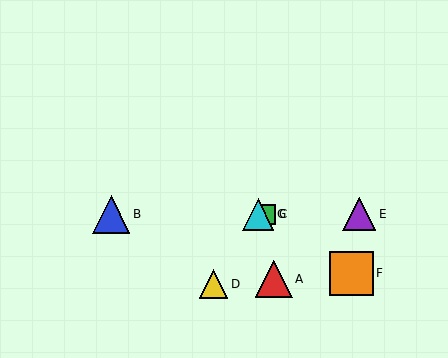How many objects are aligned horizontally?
4 objects (B, C, E, G) are aligned horizontally.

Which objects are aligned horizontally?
Objects B, C, E, G are aligned horizontally.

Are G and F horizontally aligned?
No, G is at y≈214 and F is at y≈273.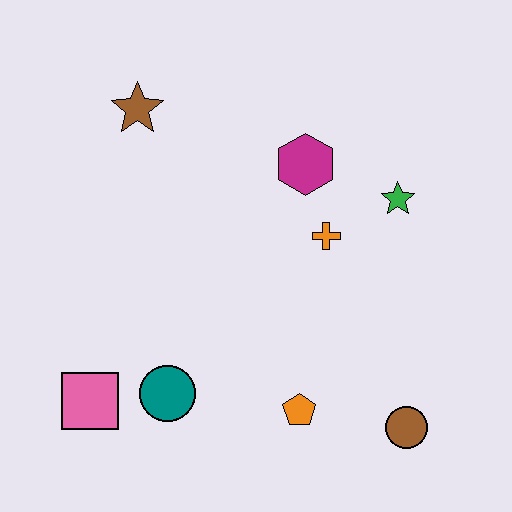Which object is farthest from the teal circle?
The green star is farthest from the teal circle.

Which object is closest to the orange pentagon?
The brown circle is closest to the orange pentagon.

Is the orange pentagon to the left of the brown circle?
Yes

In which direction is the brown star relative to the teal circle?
The brown star is above the teal circle.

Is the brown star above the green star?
Yes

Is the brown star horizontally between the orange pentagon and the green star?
No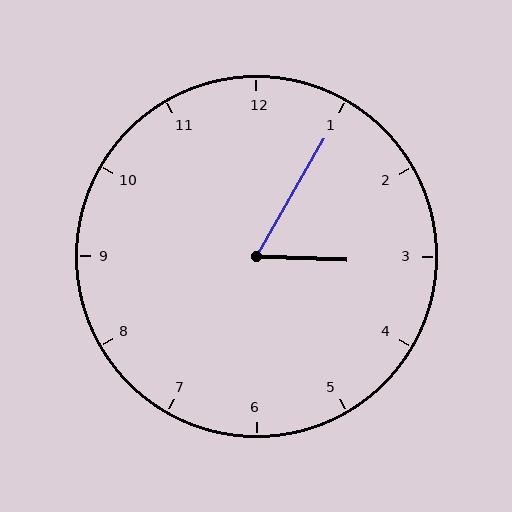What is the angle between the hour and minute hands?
Approximately 62 degrees.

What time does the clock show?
3:05.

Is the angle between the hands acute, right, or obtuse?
It is acute.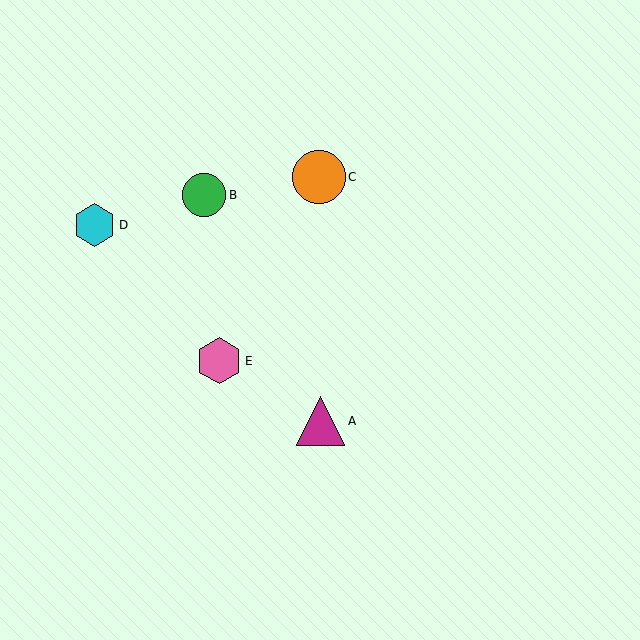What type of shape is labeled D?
Shape D is a cyan hexagon.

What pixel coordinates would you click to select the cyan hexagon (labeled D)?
Click at (95, 225) to select the cyan hexagon D.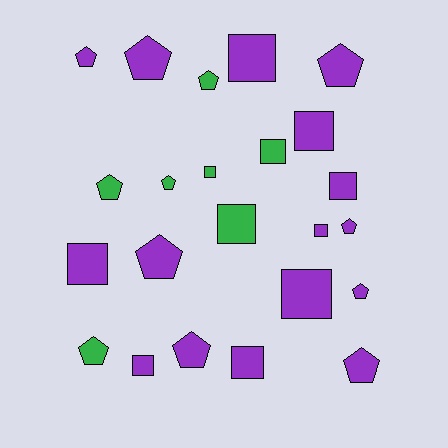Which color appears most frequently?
Purple, with 16 objects.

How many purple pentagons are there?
There are 8 purple pentagons.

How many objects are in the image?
There are 23 objects.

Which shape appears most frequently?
Pentagon, with 12 objects.